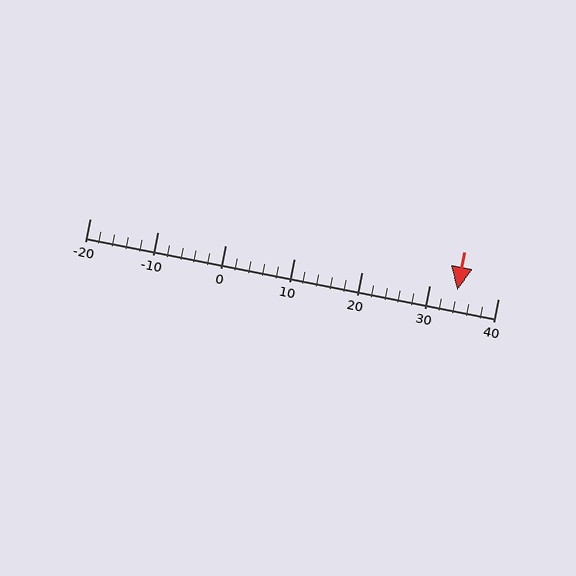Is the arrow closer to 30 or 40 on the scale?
The arrow is closer to 30.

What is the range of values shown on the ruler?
The ruler shows values from -20 to 40.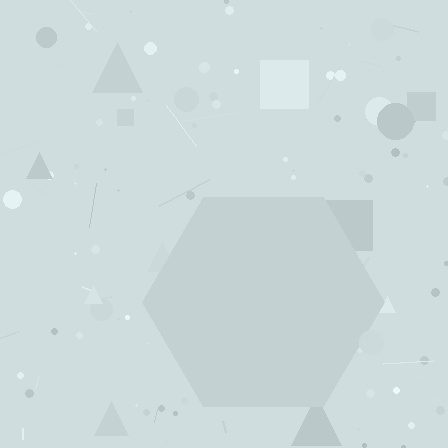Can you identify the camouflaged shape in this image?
The camouflaged shape is a hexagon.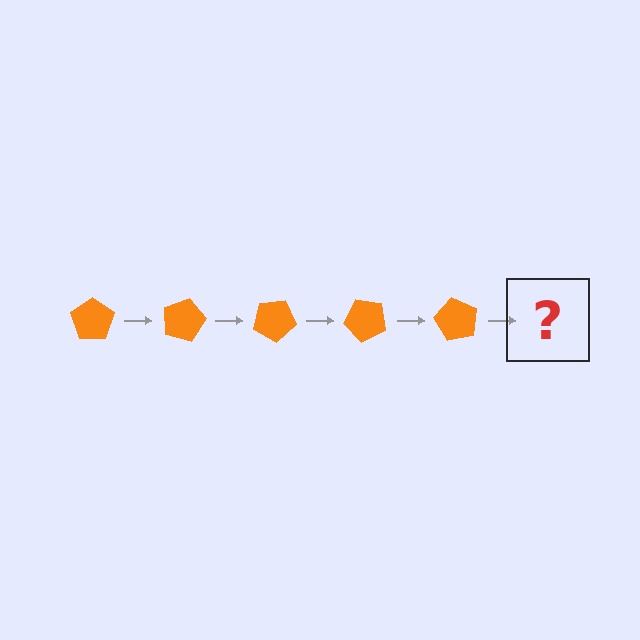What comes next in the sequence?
The next element should be an orange pentagon rotated 75 degrees.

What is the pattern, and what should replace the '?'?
The pattern is that the pentagon rotates 15 degrees each step. The '?' should be an orange pentagon rotated 75 degrees.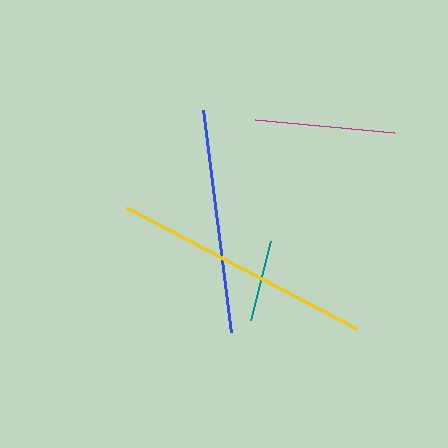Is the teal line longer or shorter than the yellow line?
The yellow line is longer than the teal line.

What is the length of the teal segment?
The teal segment is approximately 81 pixels long.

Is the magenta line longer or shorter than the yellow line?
The yellow line is longer than the magenta line.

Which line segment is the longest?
The yellow line is the longest at approximately 260 pixels.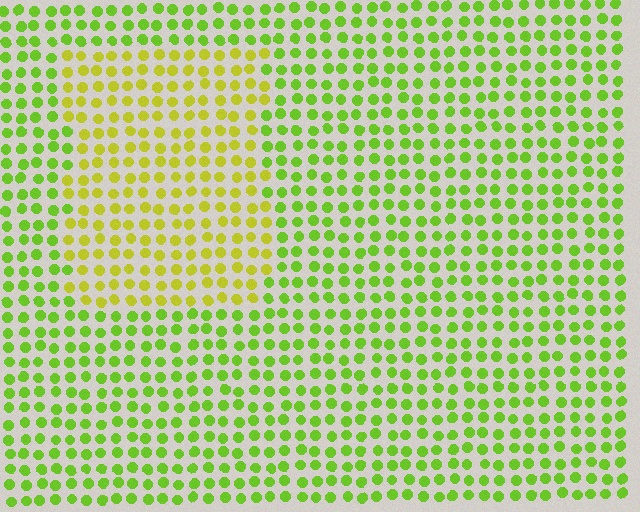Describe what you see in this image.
The image is filled with small lime elements in a uniform arrangement. A rectangle-shaped region is visible where the elements are tinted to a slightly different hue, forming a subtle color boundary.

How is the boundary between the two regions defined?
The boundary is defined purely by a slight shift in hue (about 31 degrees). Spacing, size, and orientation are identical on both sides.